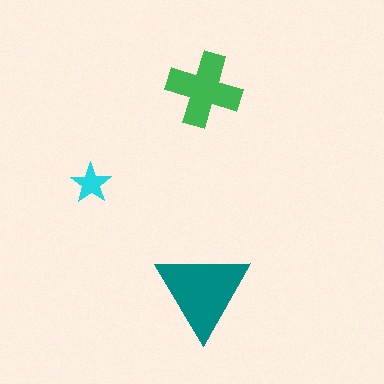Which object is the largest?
The teal triangle.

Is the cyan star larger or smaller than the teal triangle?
Smaller.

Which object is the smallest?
The cyan star.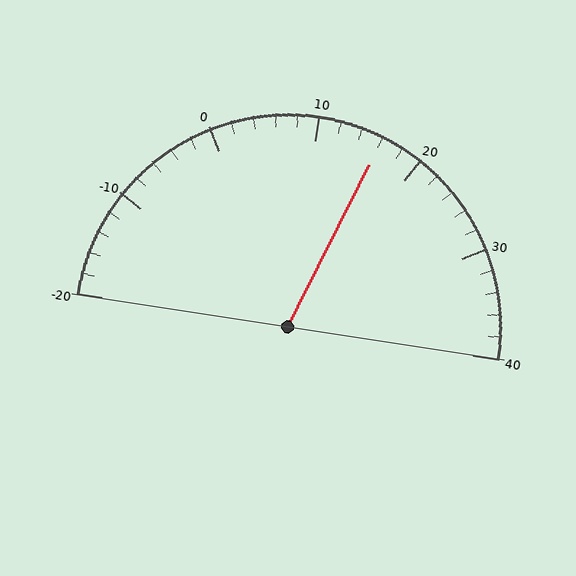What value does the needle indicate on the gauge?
The needle indicates approximately 16.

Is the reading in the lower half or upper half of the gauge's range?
The reading is in the upper half of the range (-20 to 40).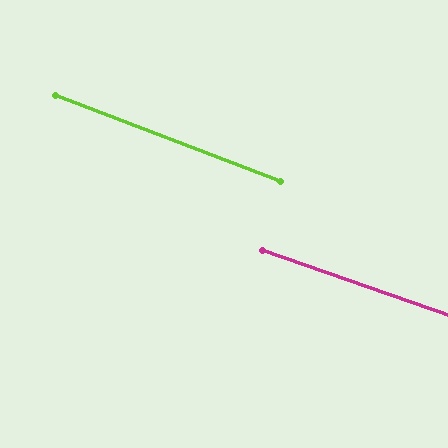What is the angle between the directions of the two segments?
Approximately 2 degrees.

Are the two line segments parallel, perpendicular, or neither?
Parallel — their directions differ by only 1.9°.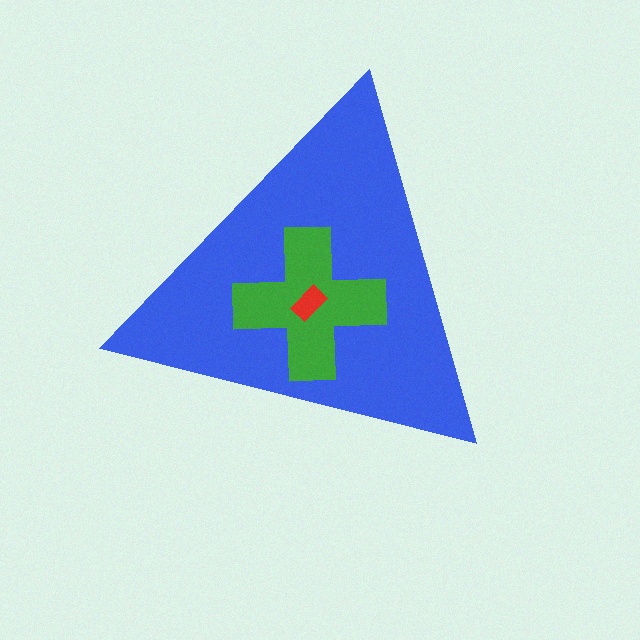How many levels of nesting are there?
3.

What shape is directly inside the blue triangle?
The green cross.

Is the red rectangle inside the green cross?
Yes.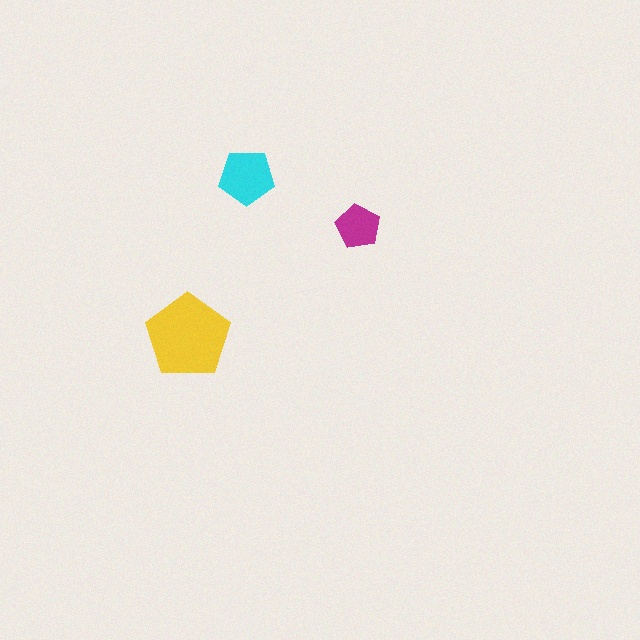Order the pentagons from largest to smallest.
the yellow one, the cyan one, the magenta one.